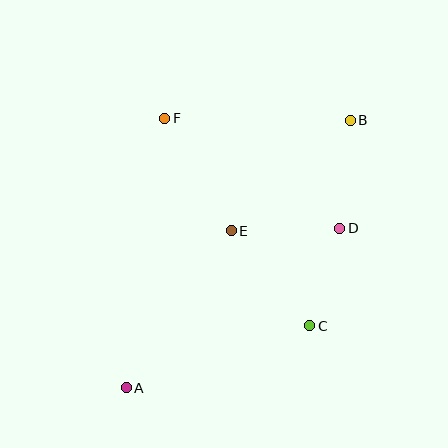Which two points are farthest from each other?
Points A and B are farthest from each other.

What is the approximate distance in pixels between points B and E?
The distance between B and E is approximately 162 pixels.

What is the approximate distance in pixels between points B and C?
The distance between B and C is approximately 209 pixels.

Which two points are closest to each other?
Points C and D are closest to each other.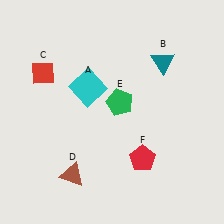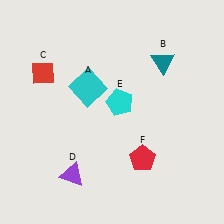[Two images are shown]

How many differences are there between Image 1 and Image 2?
There are 2 differences between the two images.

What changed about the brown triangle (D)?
In Image 1, D is brown. In Image 2, it changed to purple.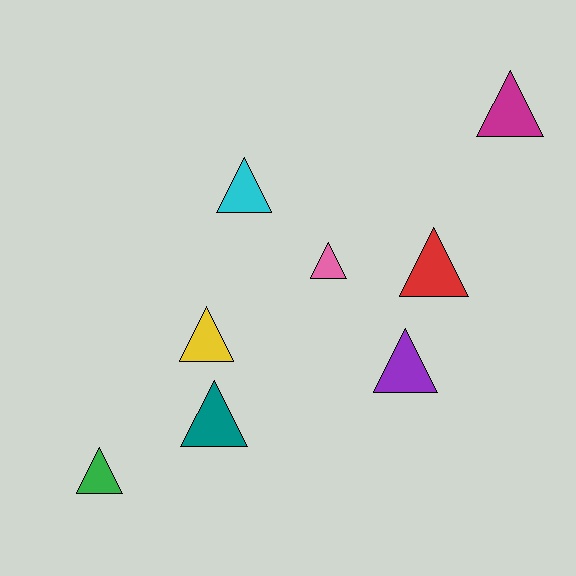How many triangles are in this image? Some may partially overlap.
There are 8 triangles.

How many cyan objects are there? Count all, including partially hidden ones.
There is 1 cyan object.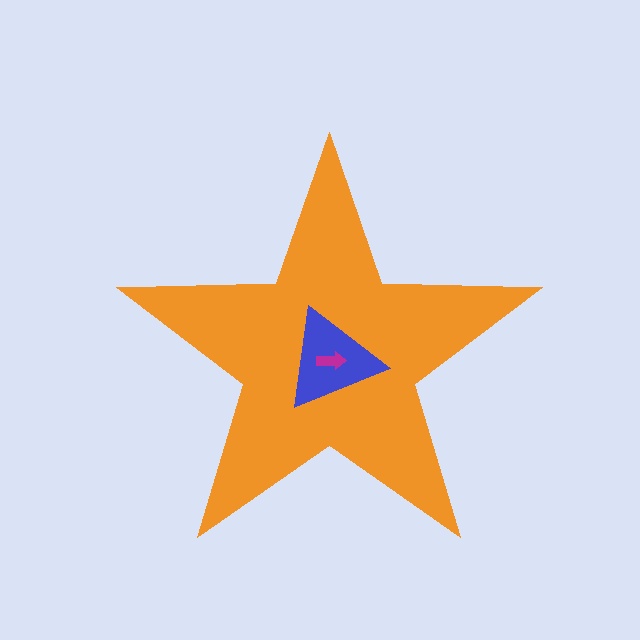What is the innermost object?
The magenta arrow.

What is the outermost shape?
The orange star.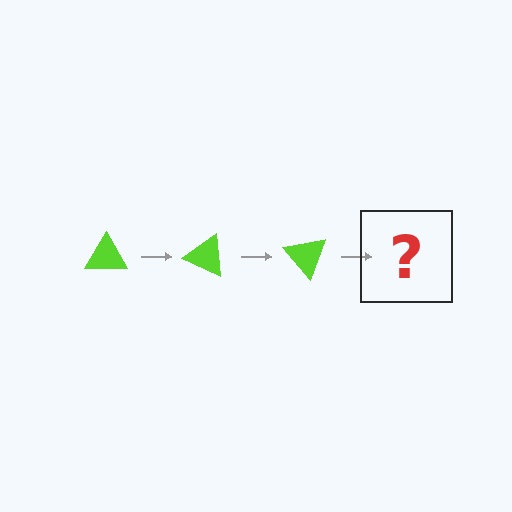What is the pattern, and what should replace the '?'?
The pattern is that the triangle rotates 25 degrees each step. The '?' should be a lime triangle rotated 75 degrees.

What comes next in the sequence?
The next element should be a lime triangle rotated 75 degrees.